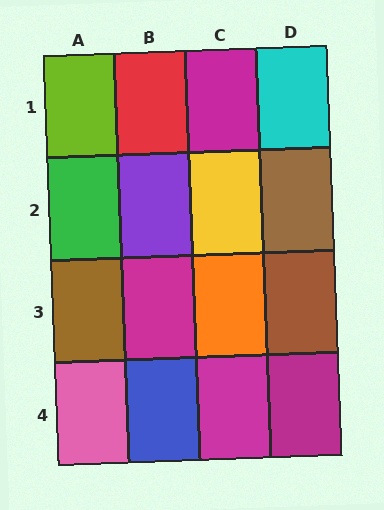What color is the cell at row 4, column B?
Blue.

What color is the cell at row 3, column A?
Brown.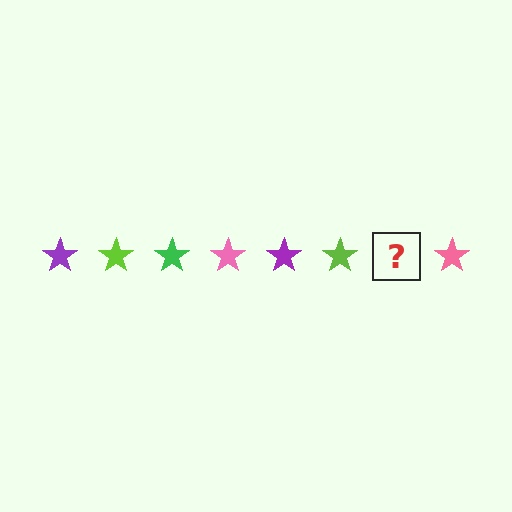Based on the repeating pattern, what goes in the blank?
The blank should be a green star.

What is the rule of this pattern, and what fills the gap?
The rule is that the pattern cycles through purple, lime, green, pink stars. The gap should be filled with a green star.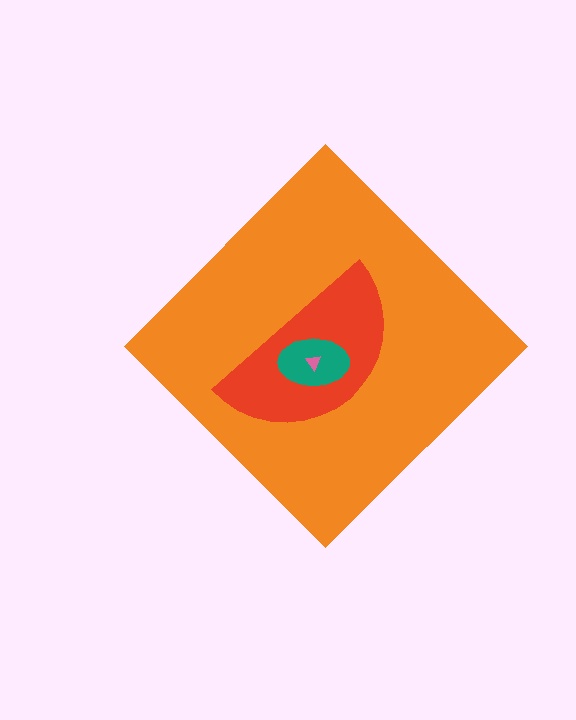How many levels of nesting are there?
4.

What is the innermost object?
The pink triangle.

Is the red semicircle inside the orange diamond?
Yes.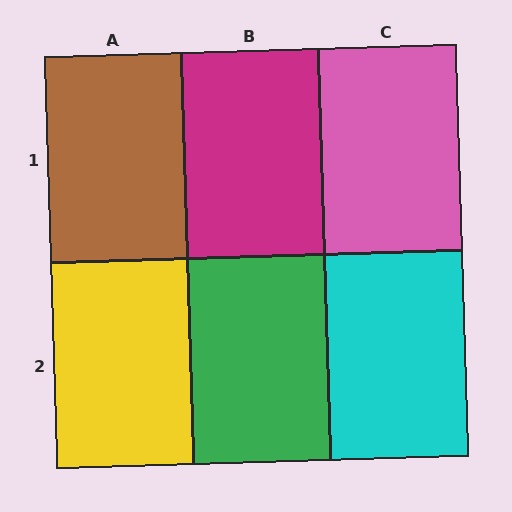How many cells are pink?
1 cell is pink.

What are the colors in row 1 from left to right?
Brown, magenta, pink.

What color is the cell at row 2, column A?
Yellow.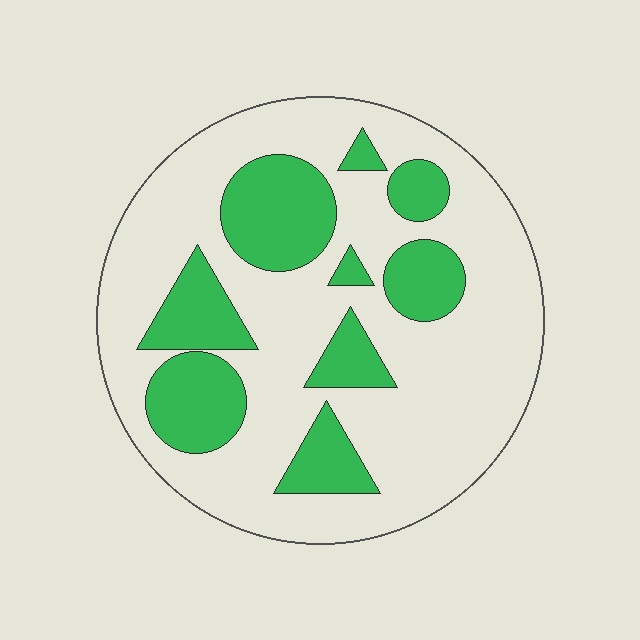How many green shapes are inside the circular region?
9.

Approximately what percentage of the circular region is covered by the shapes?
Approximately 30%.